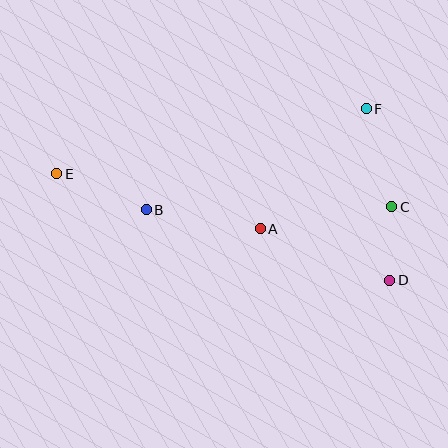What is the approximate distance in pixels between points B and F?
The distance between B and F is approximately 242 pixels.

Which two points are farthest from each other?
Points D and E are farthest from each other.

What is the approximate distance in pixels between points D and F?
The distance between D and F is approximately 173 pixels.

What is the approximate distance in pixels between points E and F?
The distance between E and F is approximately 316 pixels.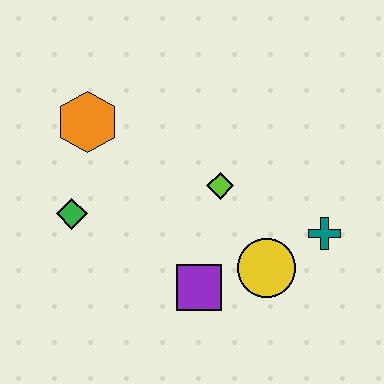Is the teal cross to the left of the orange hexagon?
No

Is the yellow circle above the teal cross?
No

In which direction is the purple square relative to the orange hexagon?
The purple square is below the orange hexagon.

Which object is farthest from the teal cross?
The orange hexagon is farthest from the teal cross.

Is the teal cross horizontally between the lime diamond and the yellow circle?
No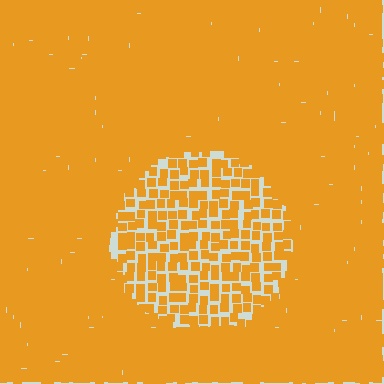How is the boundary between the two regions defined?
The boundary is defined by a change in element density (approximately 2.4x ratio). All elements are the same color, size, and shape.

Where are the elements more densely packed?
The elements are more densely packed outside the circle boundary.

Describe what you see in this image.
The image contains small orange elements arranged at two different densities. A circle-shaped region is visible where the elements are less densely packed than the surrounding area.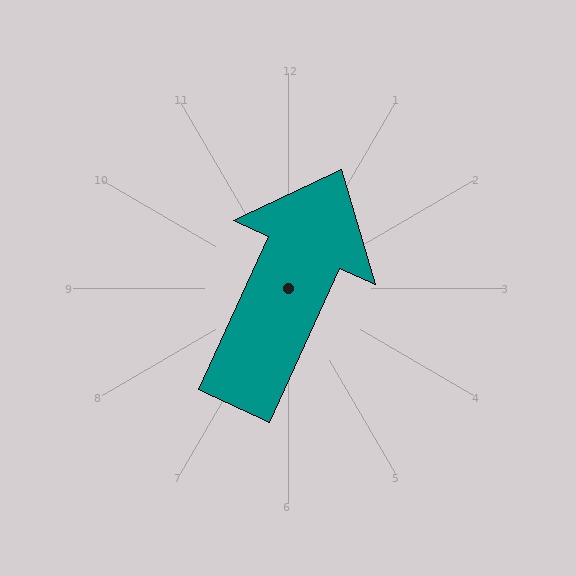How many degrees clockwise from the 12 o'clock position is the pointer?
Approximately 25 degrees.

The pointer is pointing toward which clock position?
Roughly 1 o'clock.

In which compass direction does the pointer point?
Northeast.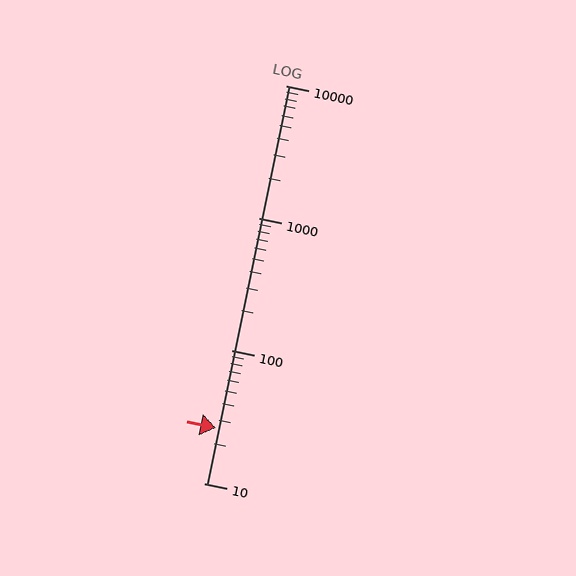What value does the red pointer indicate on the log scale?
The pointer indicates approximately 26.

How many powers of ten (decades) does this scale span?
The scale spans 3 decades, from 10 to 10000.